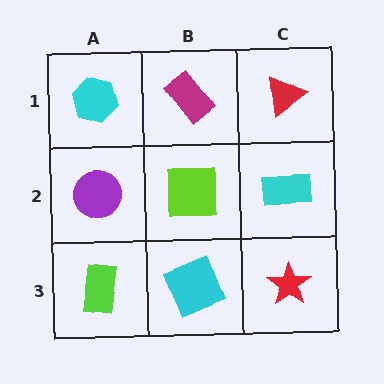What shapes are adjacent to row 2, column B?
A magenta rectangle (row 1, column B), a cyan square (row 3, column B), a purple circle (row 2, column A), a cyan rectangle (row 2, column C).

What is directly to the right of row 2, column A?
A lime square.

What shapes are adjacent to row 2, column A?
A cyan hexagon (row 1, column A), a lime rectangle (row 3, column A), a lime square (row 2, column B).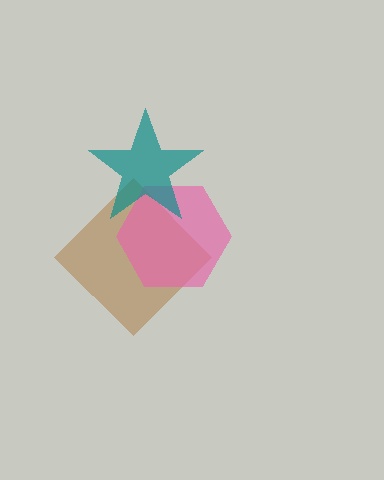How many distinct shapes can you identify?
There are 3 distinct shapes: a brown diamond, a pink hexagon, a teal star.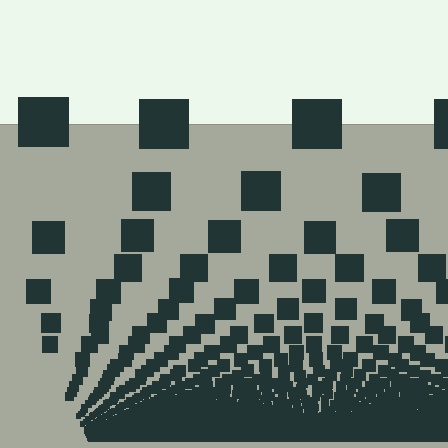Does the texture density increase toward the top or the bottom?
Density increases toward the bottom.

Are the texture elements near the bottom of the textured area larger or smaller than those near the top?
Smaller. The gradient is inverted — elements near the bottom are smaller and denser.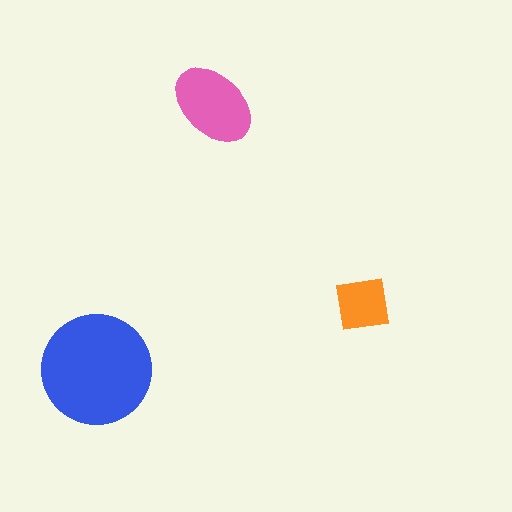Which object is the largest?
The blue circle.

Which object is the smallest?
The orange square.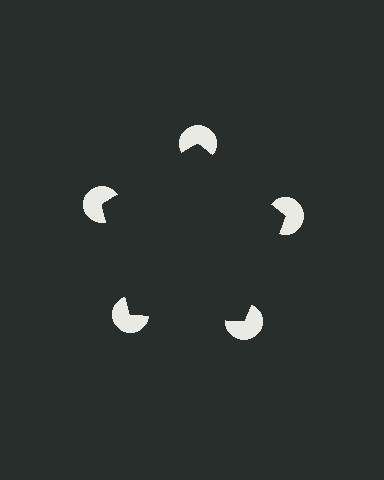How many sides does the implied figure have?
5 sides.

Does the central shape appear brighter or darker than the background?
It typically appears slightly darker than the background, even though no actual brightness change is drawn.